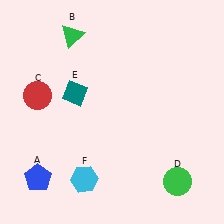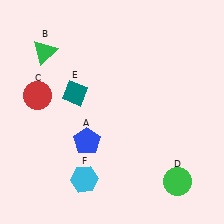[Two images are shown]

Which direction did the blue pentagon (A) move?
The blue pentagon (A) moved right.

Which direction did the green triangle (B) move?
The green triangle (B) moved left.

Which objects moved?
The objects that moved are: the blue pentagon (A), the green triangle (B).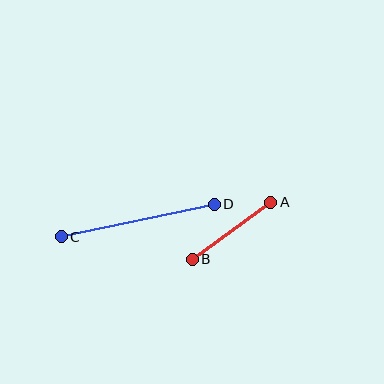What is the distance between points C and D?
The distance is approximately 157 pixels.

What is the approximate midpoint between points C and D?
The midpoint is at approximately (138, 221) pixels.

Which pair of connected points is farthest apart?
Points C and D are farthest apart.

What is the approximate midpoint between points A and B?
The midpoint is at approximately (231, 231) pixels.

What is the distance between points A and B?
The distance is approximately 97 pixels.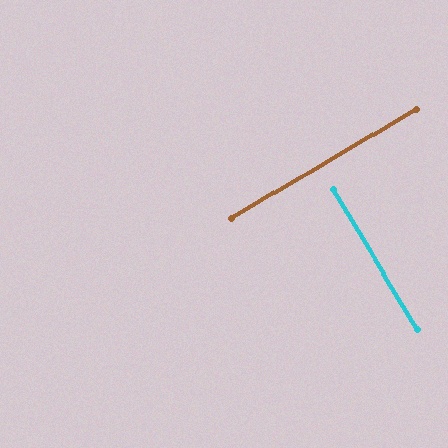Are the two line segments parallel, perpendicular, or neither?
Perpendicular — they meet at approximately 90°.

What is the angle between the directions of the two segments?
Approximately 90 degrees.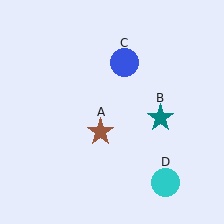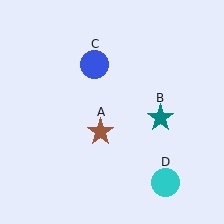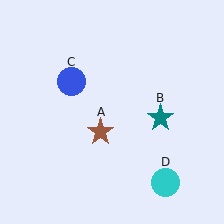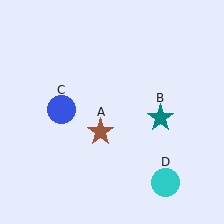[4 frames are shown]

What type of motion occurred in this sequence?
The blue circle (object C) rotated counterclockwise around the center of the scene.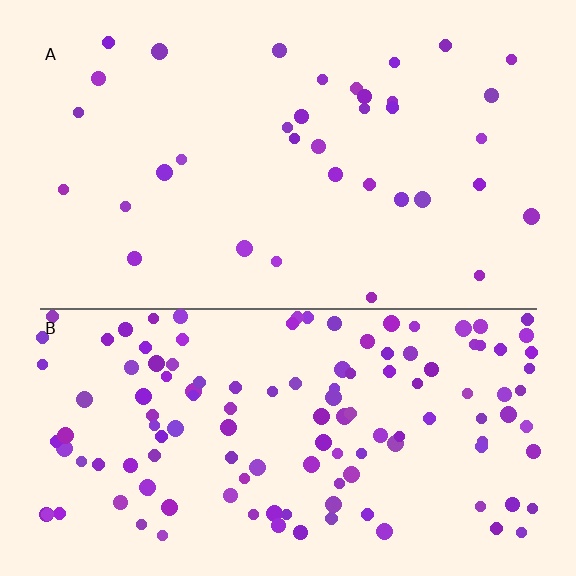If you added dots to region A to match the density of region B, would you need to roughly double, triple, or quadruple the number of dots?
Approximately quadruple.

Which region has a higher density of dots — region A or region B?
B (the bottom).